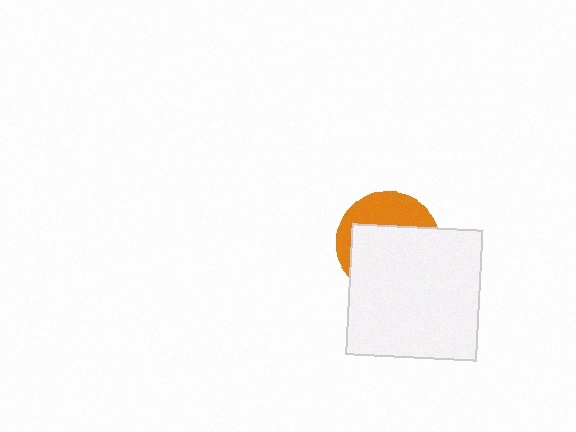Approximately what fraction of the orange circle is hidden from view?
Roughly 65% of the orange circle is hidden behind the white square.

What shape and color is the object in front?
The object in front is a white square.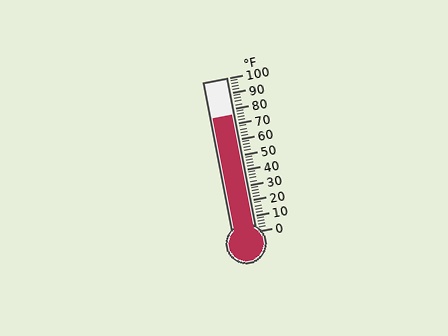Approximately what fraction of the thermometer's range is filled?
The thermometer is filled to approximately 75% of its range.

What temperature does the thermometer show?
The thermometer shows approximately 76°F.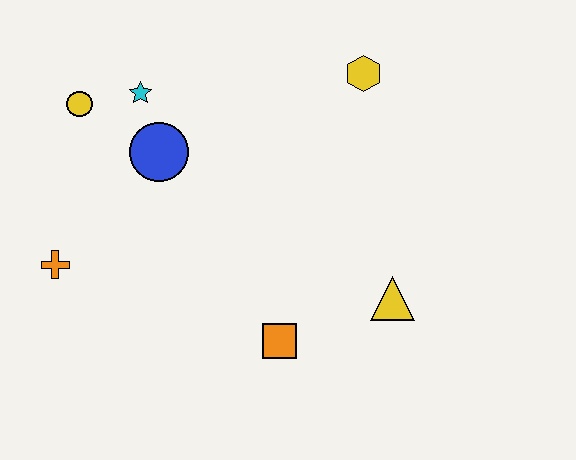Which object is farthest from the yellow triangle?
The yellow circle is farthest from the yellow triangle.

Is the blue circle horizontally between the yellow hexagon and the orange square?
No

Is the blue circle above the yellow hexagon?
No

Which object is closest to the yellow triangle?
The orange square is closest to the yellow triangle.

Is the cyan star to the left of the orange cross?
No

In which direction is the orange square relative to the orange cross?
The orange square is to the right of the orange cross.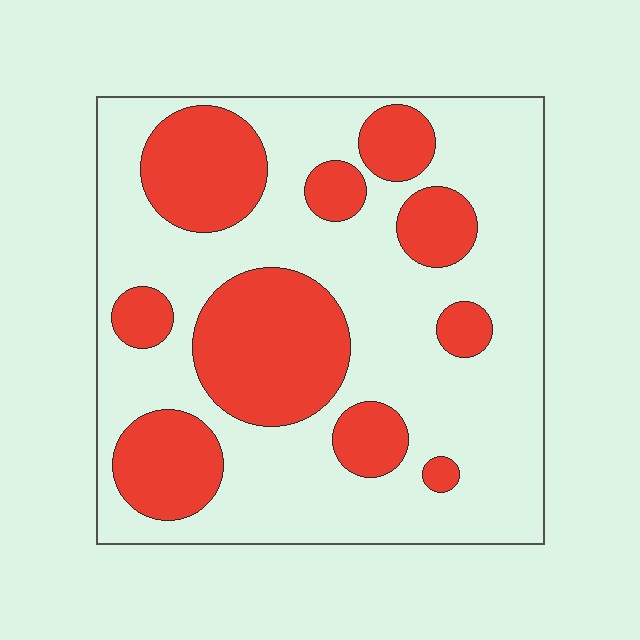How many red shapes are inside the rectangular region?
10.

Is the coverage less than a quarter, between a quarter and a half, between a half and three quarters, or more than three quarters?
Between a quarter and a half.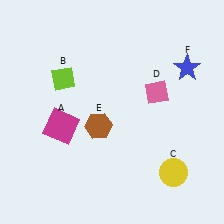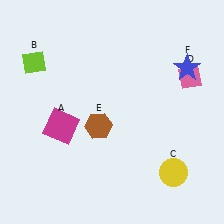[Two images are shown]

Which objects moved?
The objects that moved are: the lime diamond (B), the pink diamond (D).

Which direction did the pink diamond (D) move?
The pink diamond (D) moved right.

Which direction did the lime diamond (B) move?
The lime diamond (B) moved left.